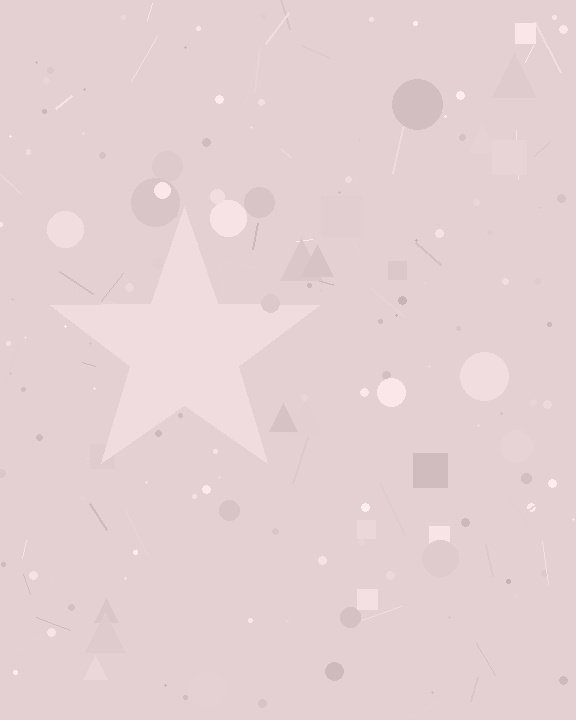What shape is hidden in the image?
A star is hidden in the image.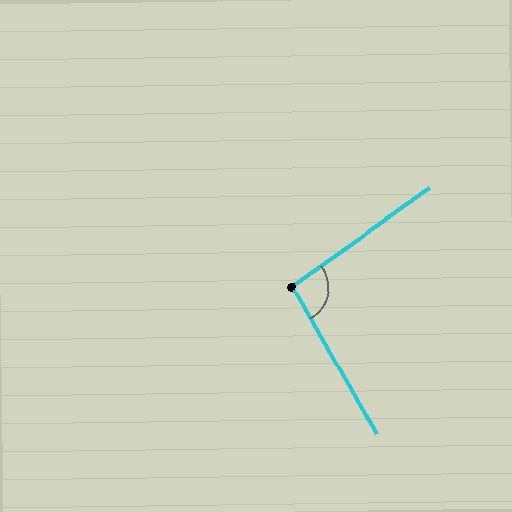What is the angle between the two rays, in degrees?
Approximately 96 degrees.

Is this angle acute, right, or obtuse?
It is obtuse.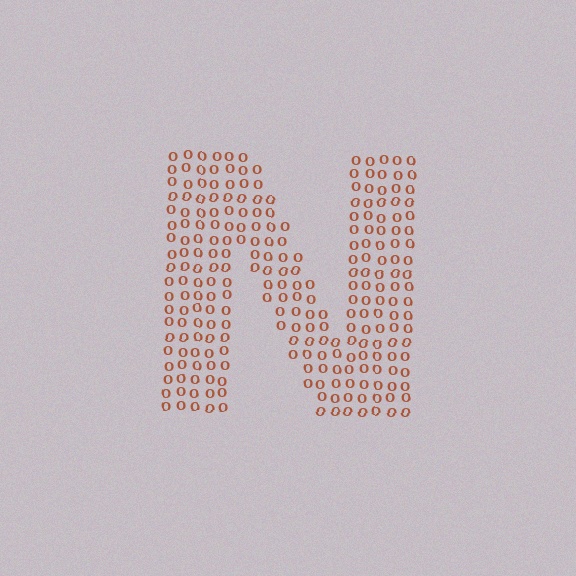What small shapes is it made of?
It is made of small letter O's.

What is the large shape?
The large shape is the letter N.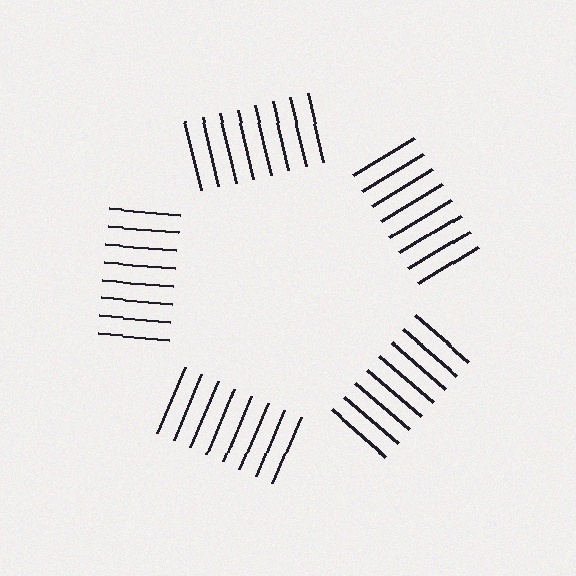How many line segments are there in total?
40 — 8 along each of the 5 edges.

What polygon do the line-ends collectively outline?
An illusory pentagon — the line segments terminate on its edges but no continuous stroke is drawn.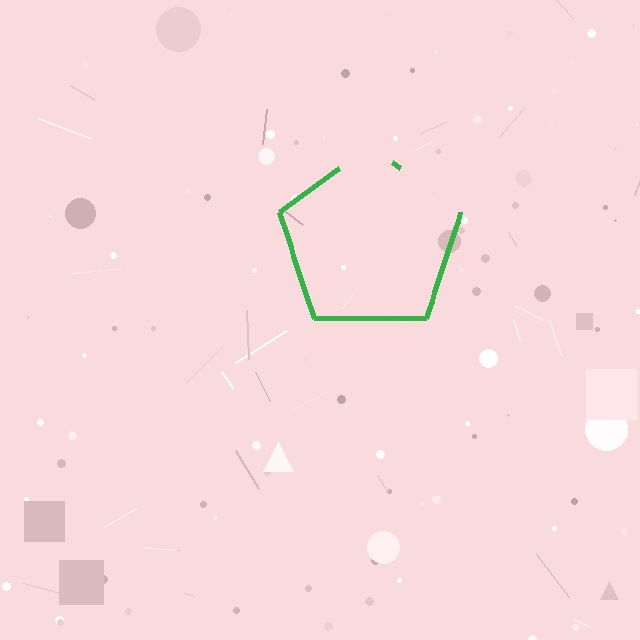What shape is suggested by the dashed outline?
The dashed outline suggests a pentagon.